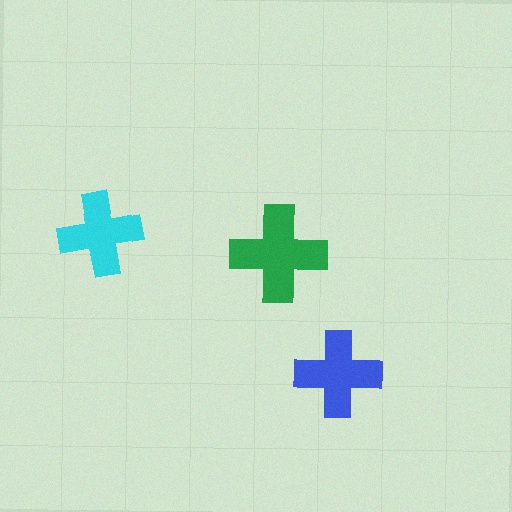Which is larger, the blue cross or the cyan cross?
The blue one.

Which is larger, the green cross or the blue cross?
The green one.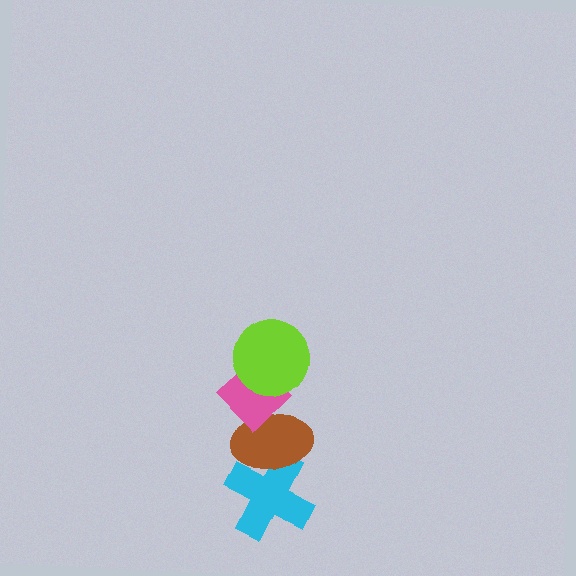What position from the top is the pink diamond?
The pink diamond is 2nd from the top.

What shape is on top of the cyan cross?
The brown ellipse is on top of the cyan cross.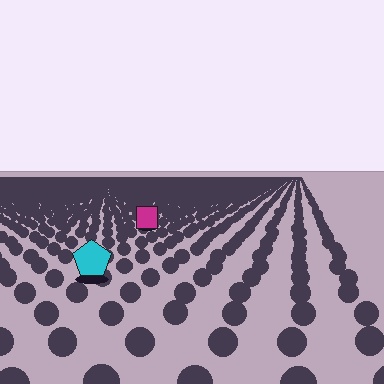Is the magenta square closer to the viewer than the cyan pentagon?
No. The cyan pentagon is closer — you can tell from the texture gradient: the ground texture is coarser near it.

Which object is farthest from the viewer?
The magenta square is farthest from the viewer. It appears smaller and the ground texture around it is denser.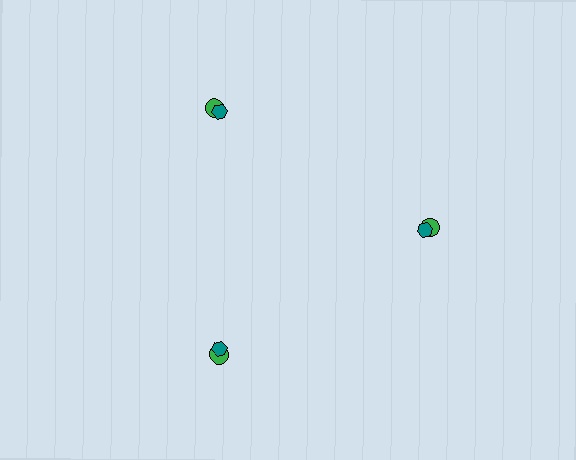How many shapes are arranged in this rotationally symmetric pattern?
There are 6 shapes, arranged in 3 groups of 2.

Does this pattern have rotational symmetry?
Yes, this pattern has 3-fold rotational symmetry. It looks the same after rotating 120 degrees around the center.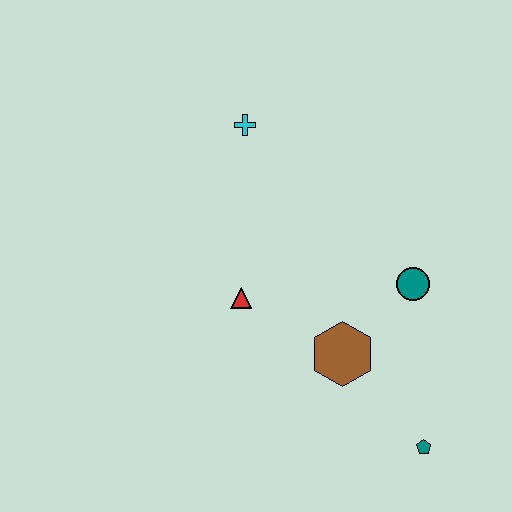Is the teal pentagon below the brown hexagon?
Yes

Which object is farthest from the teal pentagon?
The cyan cross is farthest from the teal pentagon.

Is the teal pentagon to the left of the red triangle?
No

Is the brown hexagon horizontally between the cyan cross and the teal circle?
Yes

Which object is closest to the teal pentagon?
The brown hexagon is closest to the teal pentagon.